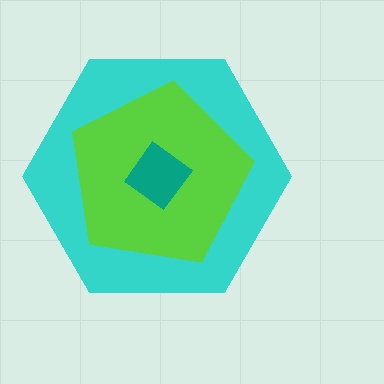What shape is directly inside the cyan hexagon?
The lime pentagon.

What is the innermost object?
The teal diamond.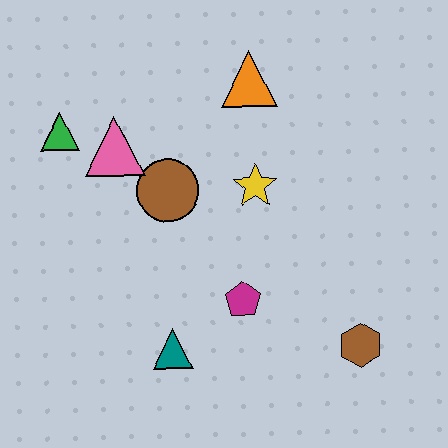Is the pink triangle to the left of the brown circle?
Yes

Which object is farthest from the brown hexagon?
The green triangle is farthest from the brown hexagon.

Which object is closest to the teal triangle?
The magenta pentagon is closest to the teal triangle.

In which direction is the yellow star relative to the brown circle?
The yellow star is to the right of the brown circle.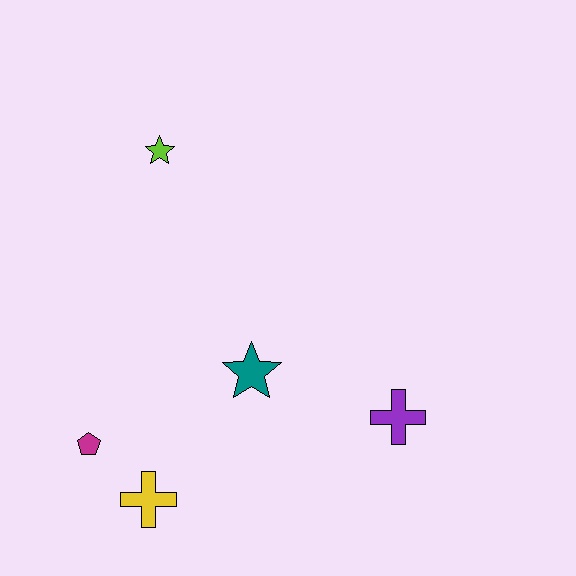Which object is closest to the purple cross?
The teal star is closest to the purple cross.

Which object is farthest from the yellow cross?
The lime star is farthest from the yellow cross.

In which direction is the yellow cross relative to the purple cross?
The yellow cross is to the left of the purple cross.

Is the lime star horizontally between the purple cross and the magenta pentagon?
Yes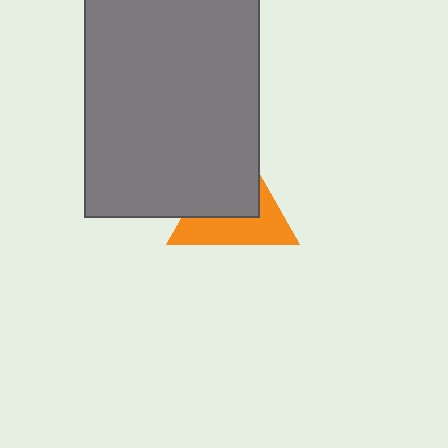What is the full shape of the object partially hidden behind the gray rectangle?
The partially hidden object is an orange triangle.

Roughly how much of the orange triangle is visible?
About half of it is visible (roughly 49%).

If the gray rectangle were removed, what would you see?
You would see the complete orange triangle.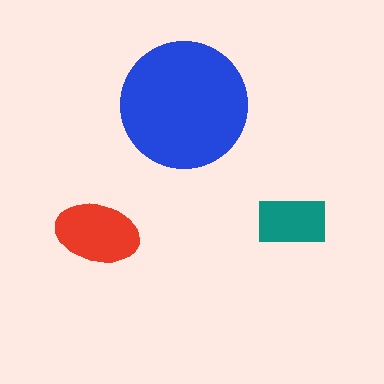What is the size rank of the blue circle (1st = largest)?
1st.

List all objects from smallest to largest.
The teal rectangle, the red ellipse, the blue circle.